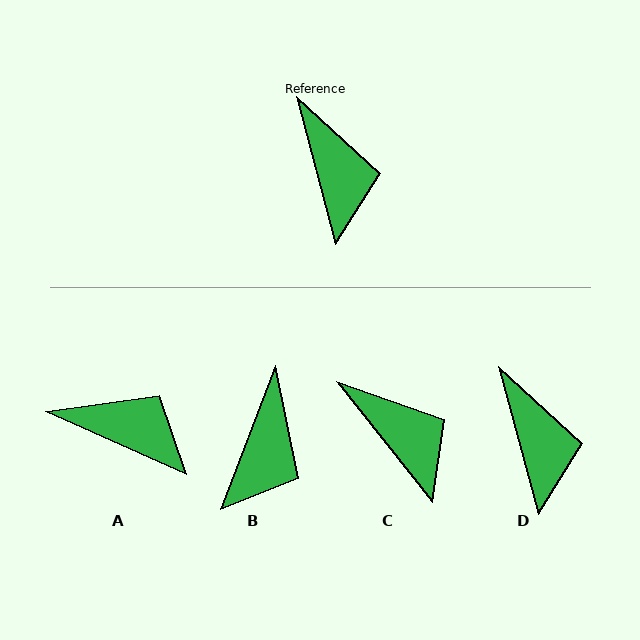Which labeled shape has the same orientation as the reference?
D.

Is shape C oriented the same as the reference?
No, it is off by about 23 degrees.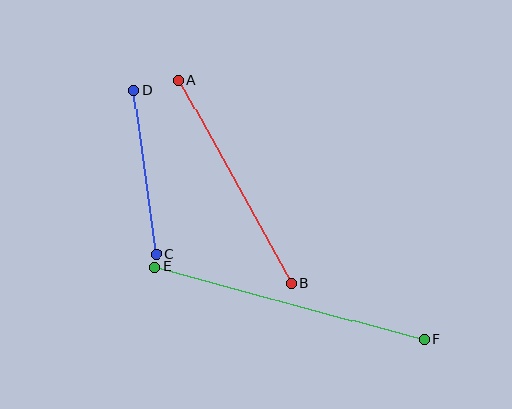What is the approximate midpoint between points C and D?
The midpoint is at approximately (145, 172) pixels.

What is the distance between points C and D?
The distance is approximately 166 pixels.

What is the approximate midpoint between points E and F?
The midpoint is at approximately (290, 303) pixels.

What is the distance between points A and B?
The distance is approximately 232 pixels.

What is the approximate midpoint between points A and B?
The midpoint is at approximately (235, 182) pixels.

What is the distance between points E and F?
The distance is approximately 279 pixels.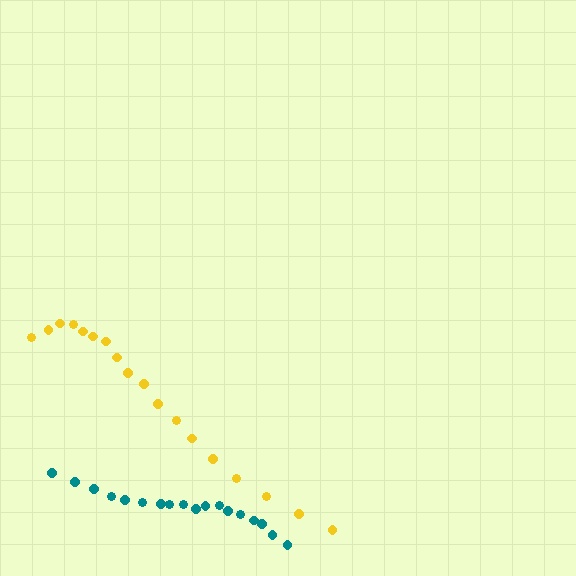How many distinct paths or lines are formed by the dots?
There are 2 distinct paths.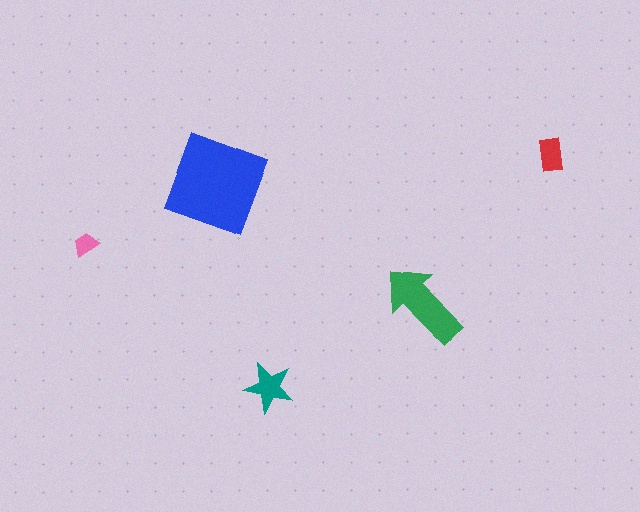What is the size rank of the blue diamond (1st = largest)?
1st.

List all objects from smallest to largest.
The pink trapezoid, the red rectangle, the teal star, the green arrow, the blue diamond.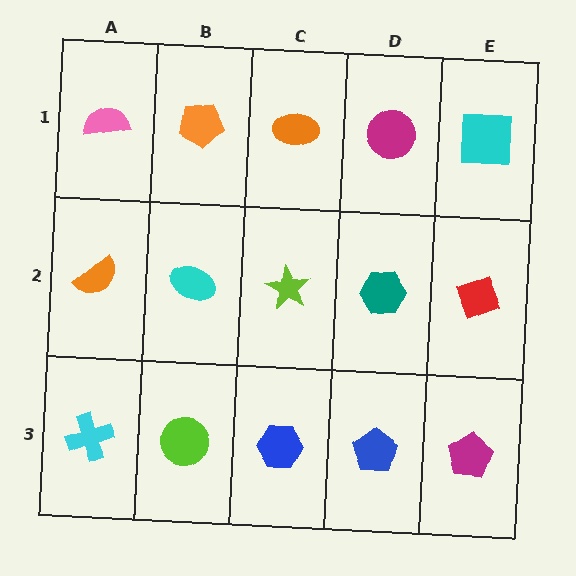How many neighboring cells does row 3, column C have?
3.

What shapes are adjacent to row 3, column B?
A cyan ellipse (row 2, column B), a cyan cross (row 3, column A), a blue hexagon (row 3, column C).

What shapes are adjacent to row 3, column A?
An orange semicircle (row 2, column A), a lime circle (row 3, column B).